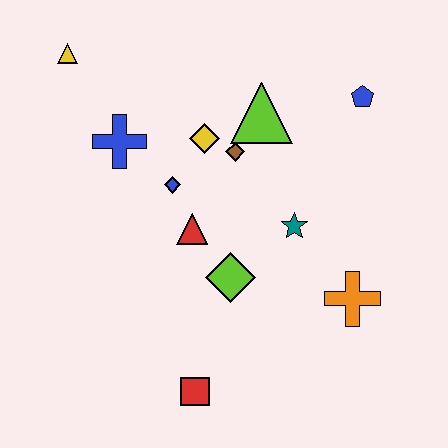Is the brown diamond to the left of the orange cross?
Yes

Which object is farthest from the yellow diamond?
The red square is farthest from the yellow diamond.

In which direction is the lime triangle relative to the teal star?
The lime triangle is above the teal star.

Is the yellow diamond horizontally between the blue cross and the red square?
No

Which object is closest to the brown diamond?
The yellow diamond is closest to the brown diamond.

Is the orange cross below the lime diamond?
Yes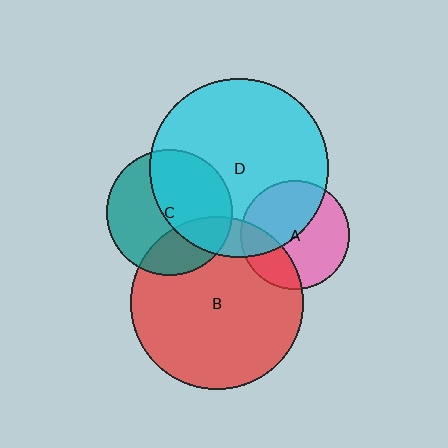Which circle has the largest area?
Circle D (cyan).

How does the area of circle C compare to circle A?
Approximately 1.3 times.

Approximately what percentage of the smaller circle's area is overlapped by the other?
Approximately 30%.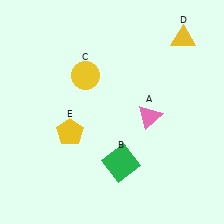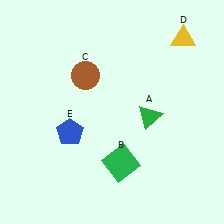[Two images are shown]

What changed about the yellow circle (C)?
In Image 1, C is yellow. In Image 2, it changed to brown.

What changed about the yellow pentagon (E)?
In Image 1, E is yellow. In Image 2, it changed to blue.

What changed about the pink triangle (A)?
In Image 1, A is pink. In Image 2, it changed to green.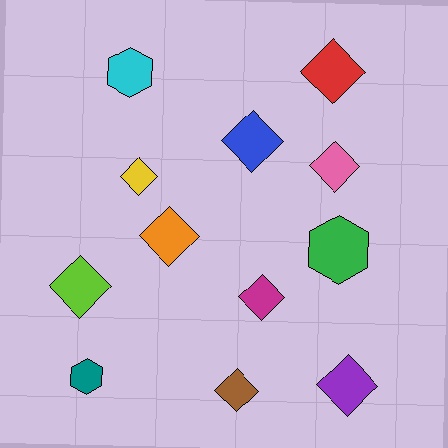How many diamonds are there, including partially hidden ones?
There are 9 diamonds.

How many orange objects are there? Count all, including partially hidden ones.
There is 1 orange object.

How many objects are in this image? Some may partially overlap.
There are 12 objects.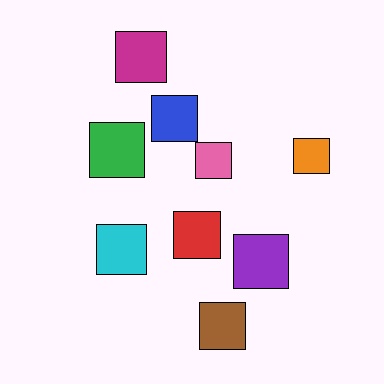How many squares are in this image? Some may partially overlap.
There are 9 squares.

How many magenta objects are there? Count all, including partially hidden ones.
There is 1 magenta object.